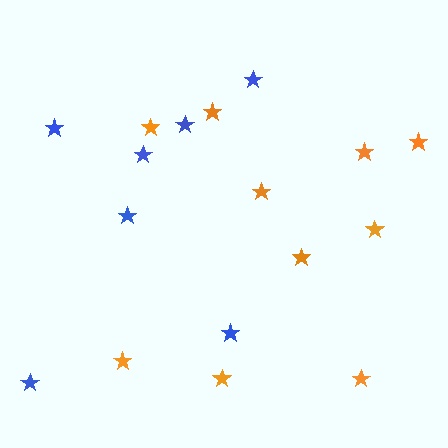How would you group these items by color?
There are 2 groups: one group of blue stars (7) and one group of orange stars (10).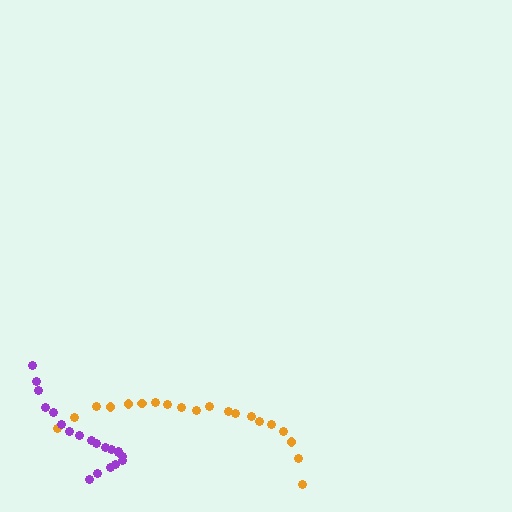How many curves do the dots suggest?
There are 2 distinct paths.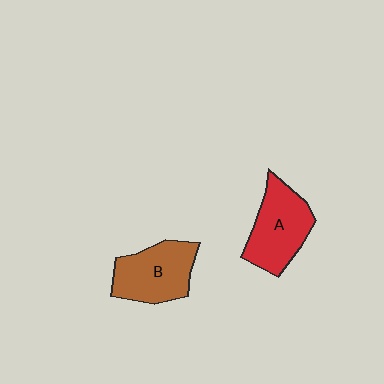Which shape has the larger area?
Shape A (red).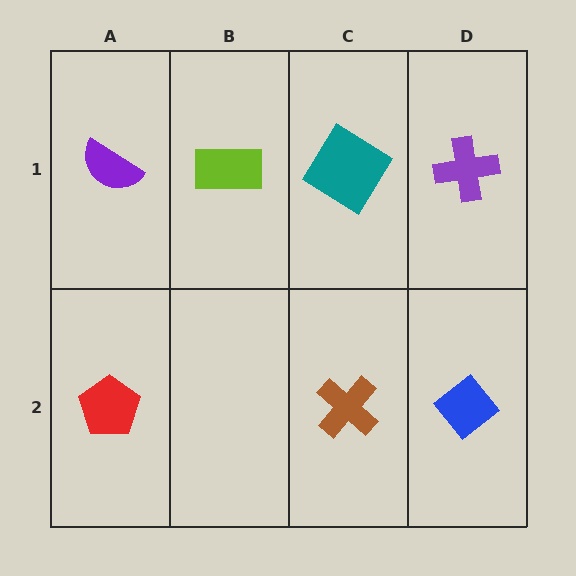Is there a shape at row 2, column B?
No, that cell is empty.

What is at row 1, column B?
A lime rectangle.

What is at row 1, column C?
A teal diamond.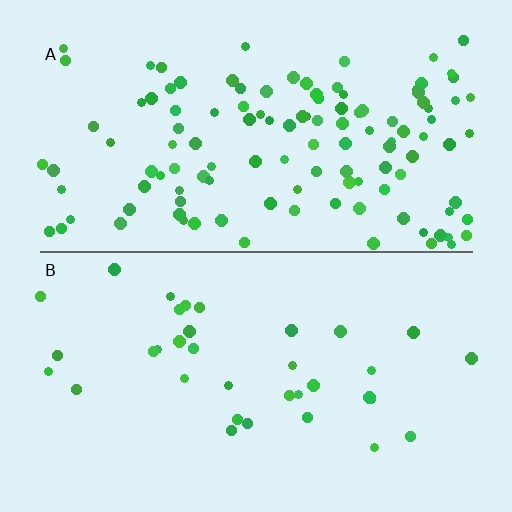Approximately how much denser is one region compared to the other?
Approximately 3.4× — region A over region B.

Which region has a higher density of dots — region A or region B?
A (the top).